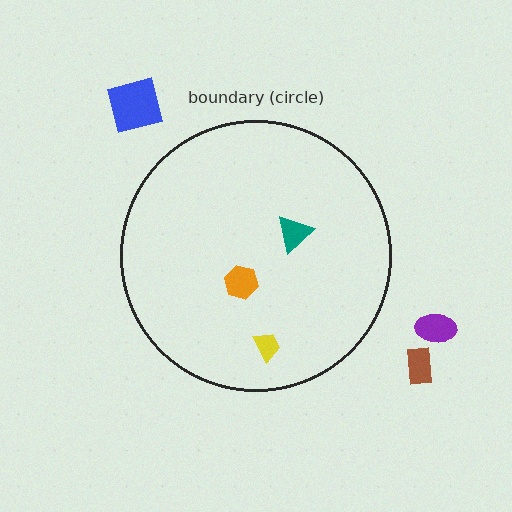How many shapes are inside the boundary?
3 inside, 3 outside.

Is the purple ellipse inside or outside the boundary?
Outside.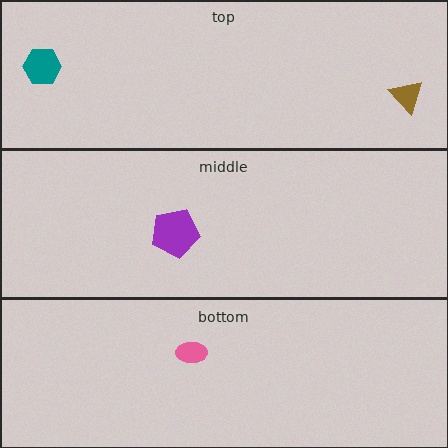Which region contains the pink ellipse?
The bottom region.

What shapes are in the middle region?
The purple pentagon.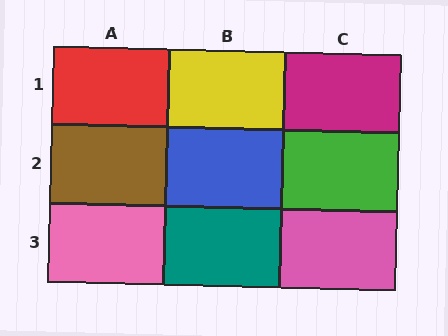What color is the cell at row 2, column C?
Green.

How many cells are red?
1 cell is red.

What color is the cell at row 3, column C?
Pink.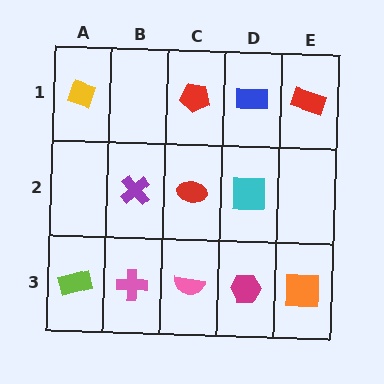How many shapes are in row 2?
3 shapes.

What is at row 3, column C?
A pink semicircle.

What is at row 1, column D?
A blue rectangle.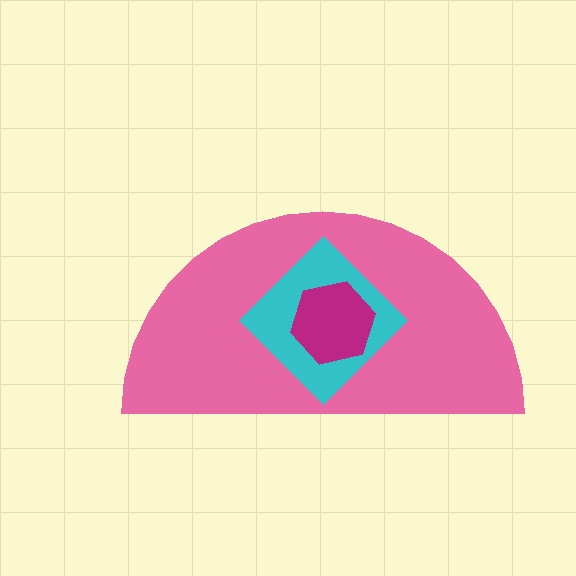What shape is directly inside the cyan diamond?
The magenta hexagon.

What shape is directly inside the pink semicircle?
The cyan diamond.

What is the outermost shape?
The pink semicircle.